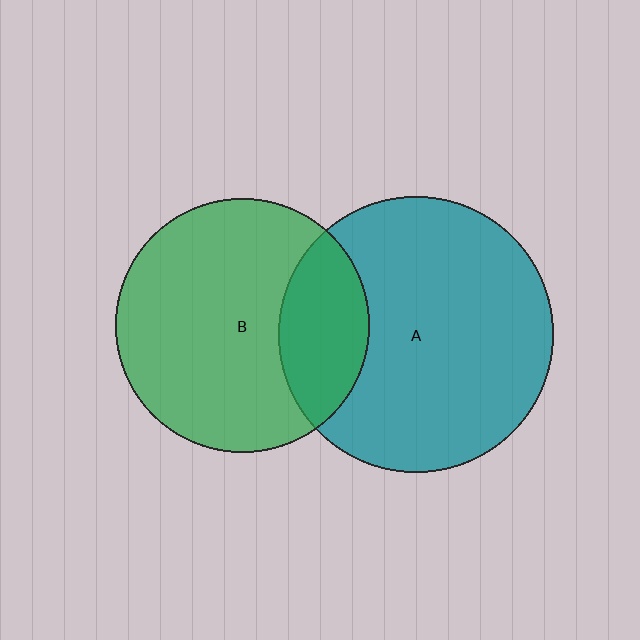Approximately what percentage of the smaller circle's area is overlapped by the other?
Approximately 25%.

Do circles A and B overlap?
Yes.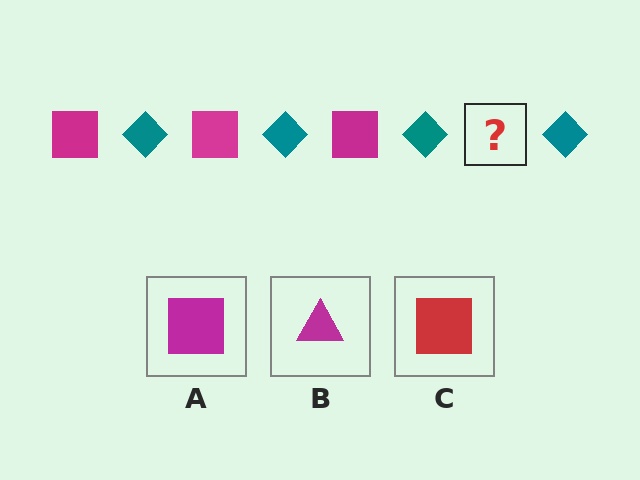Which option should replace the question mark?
Option A.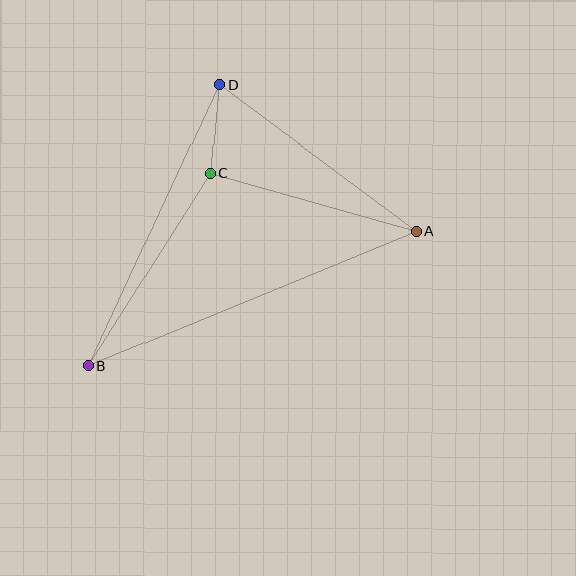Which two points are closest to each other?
Points C and D are closest to each other.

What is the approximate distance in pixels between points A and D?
The distance between A and D is approximately 246 pixels.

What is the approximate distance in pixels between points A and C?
The distance between A and C is approximately 214 pixels.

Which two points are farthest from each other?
Points A and B are farthest from each other.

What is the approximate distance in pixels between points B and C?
The distance between B and C is approximately 229 pixels.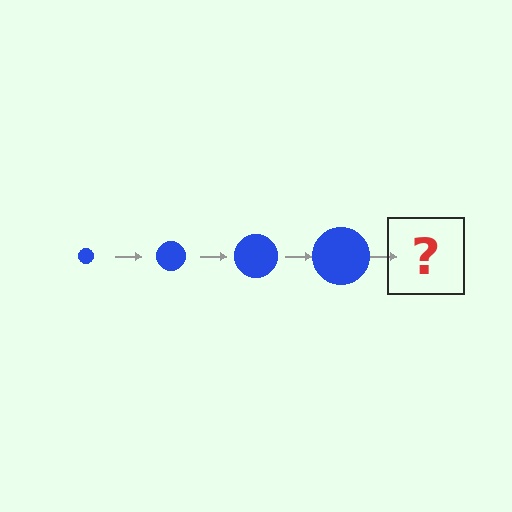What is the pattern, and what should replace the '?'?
The pattern is that the circle gets progressively larger each step. The '?' should be a blue circle, larger than the previous one.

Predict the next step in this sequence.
The next step is a blue circle, larger than the previous one.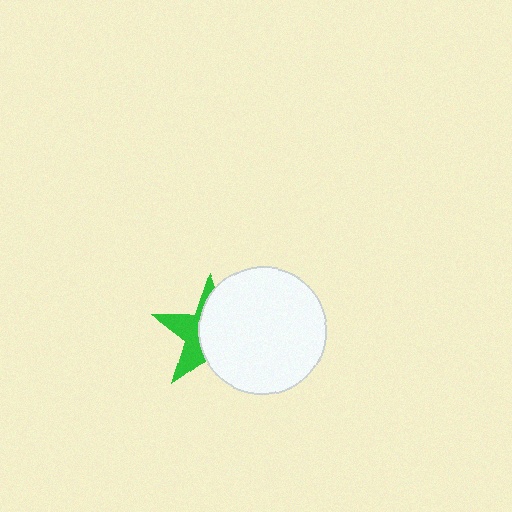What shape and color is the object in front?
The object in front is a white circle.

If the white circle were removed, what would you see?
You would see the complete green star.